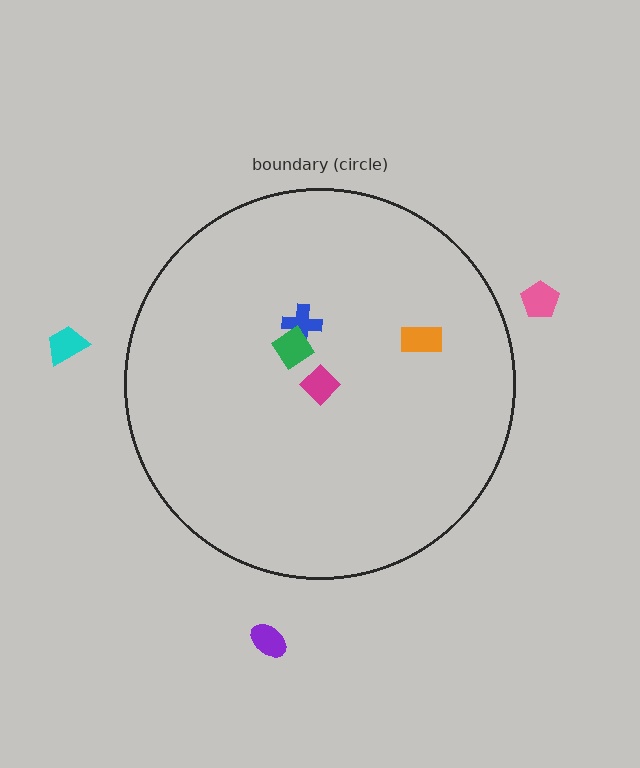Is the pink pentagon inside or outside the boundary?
Outside.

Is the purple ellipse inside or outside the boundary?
Outside.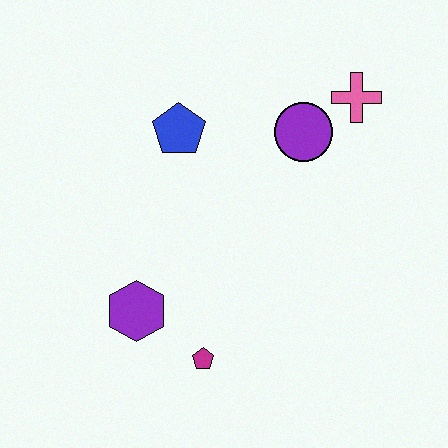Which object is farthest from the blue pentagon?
The magenta pentagon is farthest from the blue pentagon.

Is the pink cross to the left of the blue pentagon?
No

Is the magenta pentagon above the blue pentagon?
No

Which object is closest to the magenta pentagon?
The purple hexagon is closest to the magenta pentagon.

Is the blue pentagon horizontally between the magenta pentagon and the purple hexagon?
Yes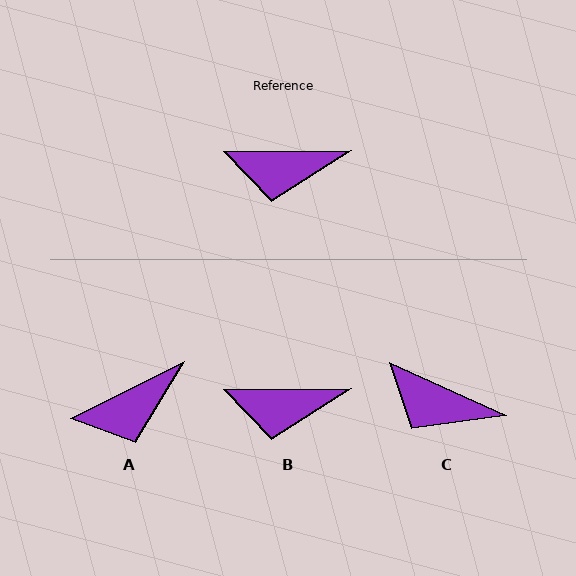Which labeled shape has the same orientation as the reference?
B.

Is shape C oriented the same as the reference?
No, it is off by about 25 degrees.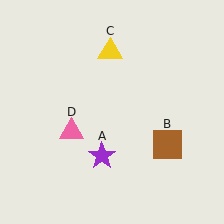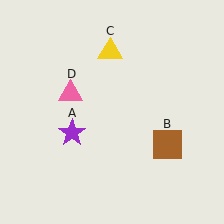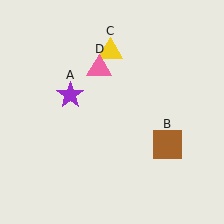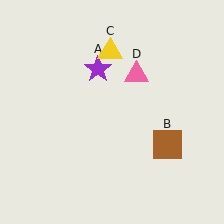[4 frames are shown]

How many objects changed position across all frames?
2 objects changed position: purple star (object A), pink triangle (object D).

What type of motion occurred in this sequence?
The purple star (object A), pink triangle (object D) rotated clockwise around the center of the scene.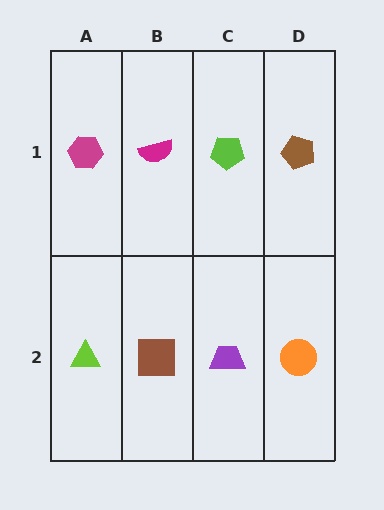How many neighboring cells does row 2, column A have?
2.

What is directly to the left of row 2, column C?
A brown square.